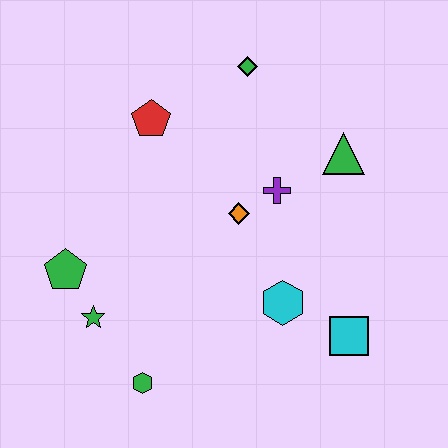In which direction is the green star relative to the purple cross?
The green star is to the left of the purple cross.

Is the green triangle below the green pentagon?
No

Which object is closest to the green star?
The green pentagon is closest to the green star.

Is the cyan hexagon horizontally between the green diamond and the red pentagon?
No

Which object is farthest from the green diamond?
The green hexagon is farthest from the green diamond.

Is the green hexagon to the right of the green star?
Yes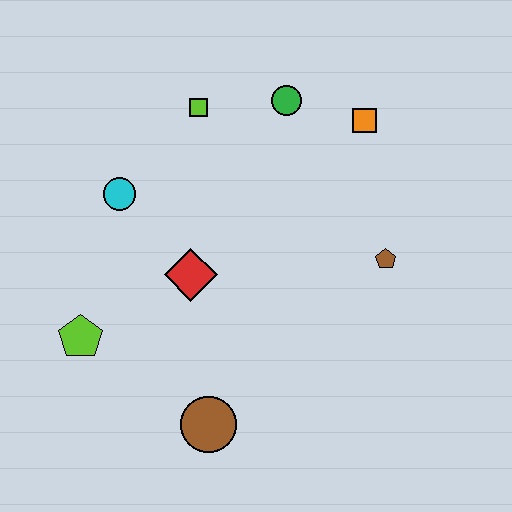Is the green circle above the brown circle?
Yes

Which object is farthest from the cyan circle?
The brown pentagon is farthest from the cyan circle.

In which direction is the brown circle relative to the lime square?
The brown circle is below the lime square.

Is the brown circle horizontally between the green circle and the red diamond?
Yes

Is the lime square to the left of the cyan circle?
No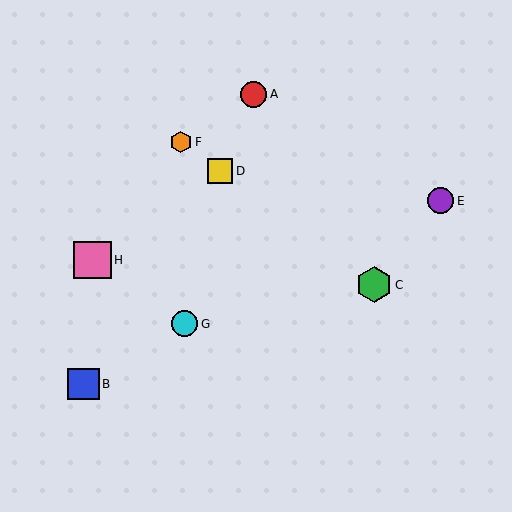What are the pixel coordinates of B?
Object B is at (83, 384).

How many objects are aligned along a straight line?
3 objects (C, D, F) are aligned along a straight line.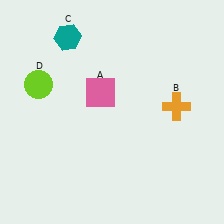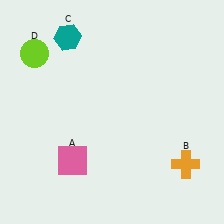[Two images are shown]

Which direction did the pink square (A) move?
The pink square (A) moved down.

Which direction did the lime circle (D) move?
The lime circle (D) moved up.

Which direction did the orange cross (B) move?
The orange cross (B) moved down.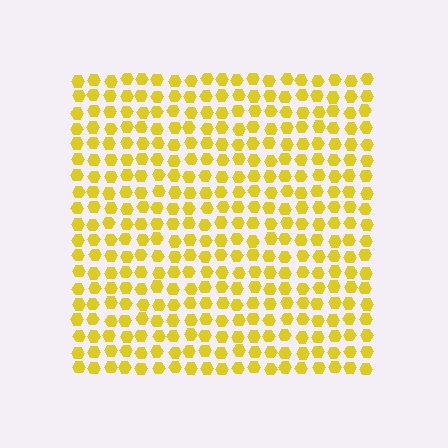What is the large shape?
The large shape is a square.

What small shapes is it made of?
It is made of small hexagons.